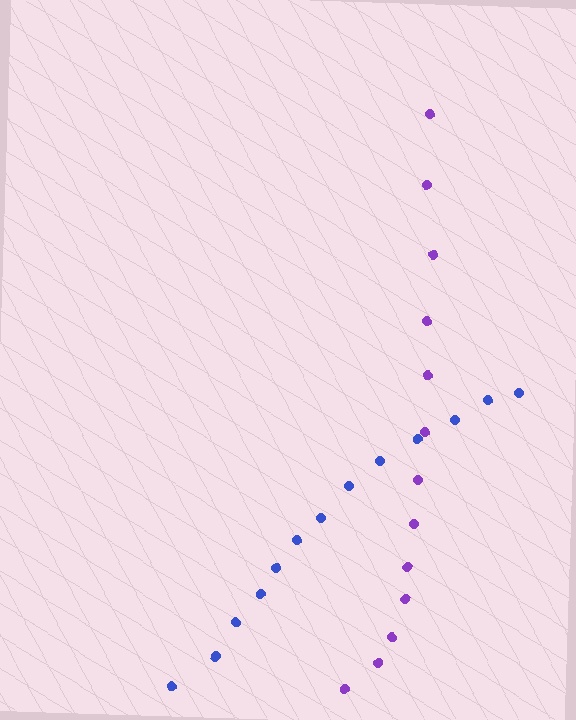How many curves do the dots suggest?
There are 2 distinct paths.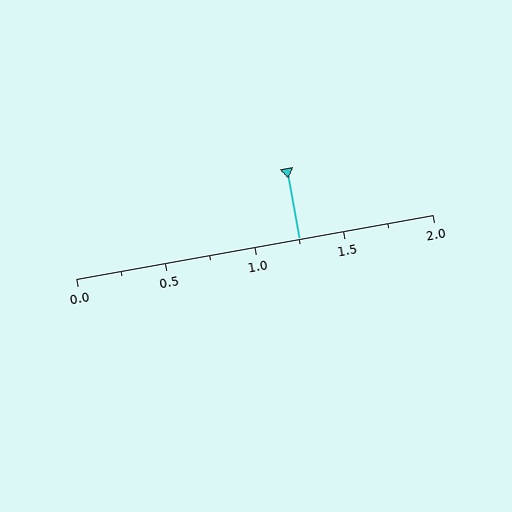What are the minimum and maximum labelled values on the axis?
The axis runs from 0.0 to 2.0.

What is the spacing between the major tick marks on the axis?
The major ticks are spaced 0.5 apart.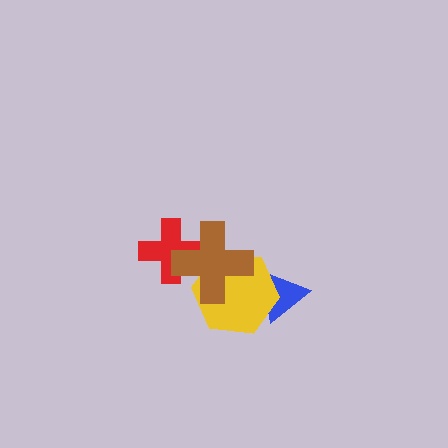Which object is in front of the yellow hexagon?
The brown cross is in front of the yellow hexagon.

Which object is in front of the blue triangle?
The yellow hexagon is in front of the blue triangle.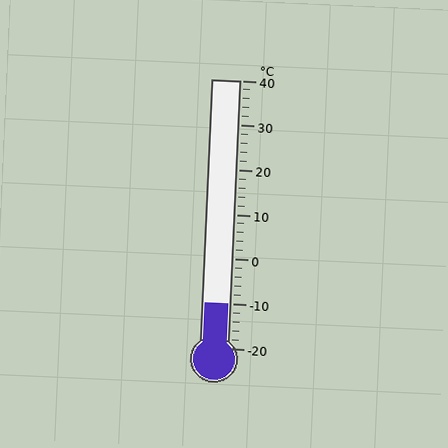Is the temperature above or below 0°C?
The temperature is below 0°C.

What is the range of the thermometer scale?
The thermometer scale ranges from -20°C to 40°C.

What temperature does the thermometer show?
The thermometer shows approximately -10°C.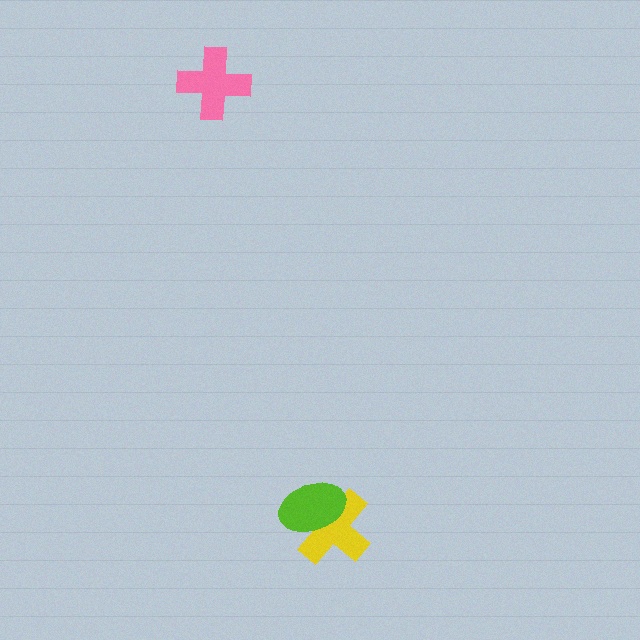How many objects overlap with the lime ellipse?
1 object overlaps with the lime ellipse.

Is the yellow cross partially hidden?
Yes, it is partially covered by another shape.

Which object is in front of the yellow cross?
The lime ellipse is in front of the yellow cross.